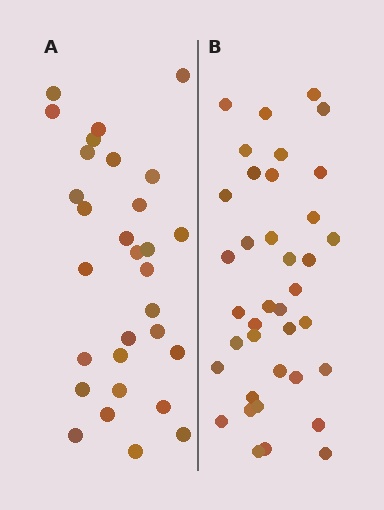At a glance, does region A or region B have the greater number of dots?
Region B (the right region) has more dots.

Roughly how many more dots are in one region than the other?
Region B has roughly 8 or so more dots than region A.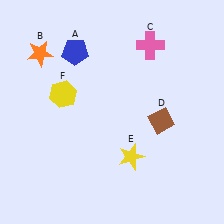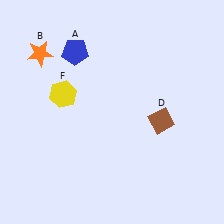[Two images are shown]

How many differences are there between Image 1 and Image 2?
There are 2 differences between the two images.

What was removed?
The yellow star (E), the pink cross (C) were removed in Image 2.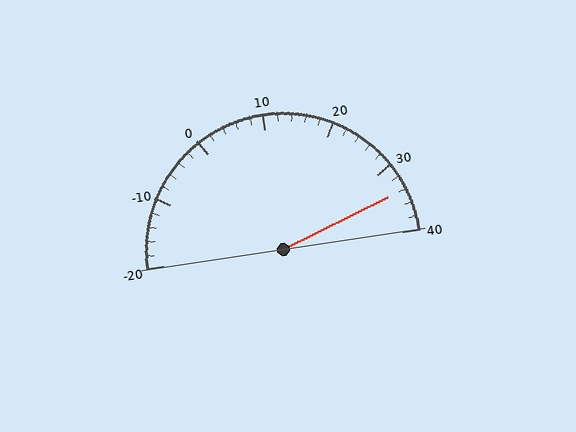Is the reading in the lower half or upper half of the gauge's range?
The reading is in the upper half of the range (-20 to 40).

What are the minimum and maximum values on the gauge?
The gauge ranges from -20 to 40.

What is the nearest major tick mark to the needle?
The nearest major tick mark is 30.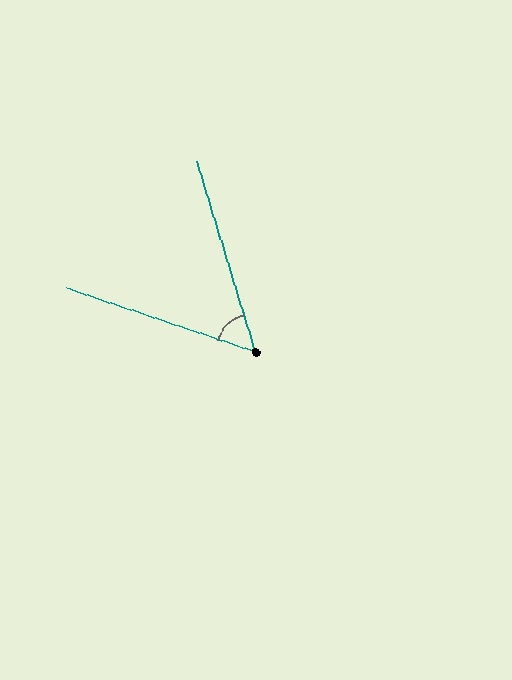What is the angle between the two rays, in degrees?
Approximately 54 degrees.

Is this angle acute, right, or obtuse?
It is acute.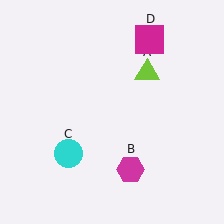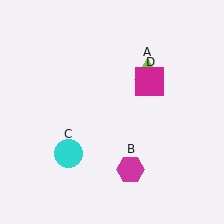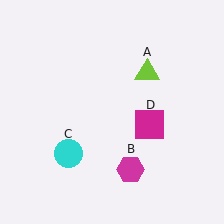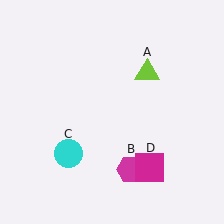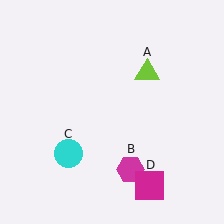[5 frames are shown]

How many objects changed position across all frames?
1 object changed position: magenta square (object D).